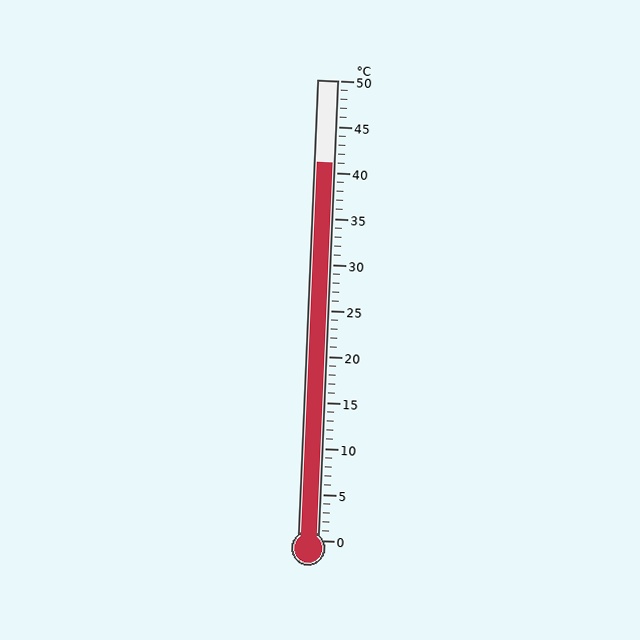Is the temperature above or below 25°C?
The temperature is above 25°C.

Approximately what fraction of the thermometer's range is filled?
The thermometer is filled to approximately 80% of its range.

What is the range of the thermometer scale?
The thermometer scale ranges from 0°C to 50°C.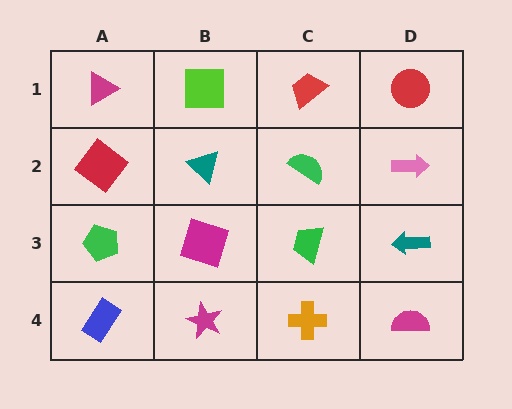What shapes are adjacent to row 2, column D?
A red circle (row 1, column D), a teal arrow (row 3, column D), a green semicircle (row 2, column C).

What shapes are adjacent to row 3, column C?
A green semicircle (row 2, column C), an orange cross (row 4, column C), a magenta square (row 3, column B), a teal arrow (row 3, column D).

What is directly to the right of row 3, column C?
A teal arrow.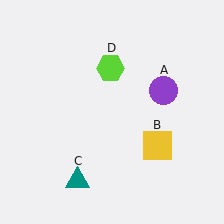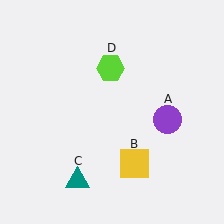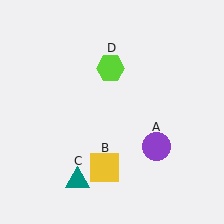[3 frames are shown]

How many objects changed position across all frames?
2 objects changed position: purple circle (object A), yellow square (object B).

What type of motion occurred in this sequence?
The purple circle (object A), yellow square (object B) rotated clockwise around the center of the scene.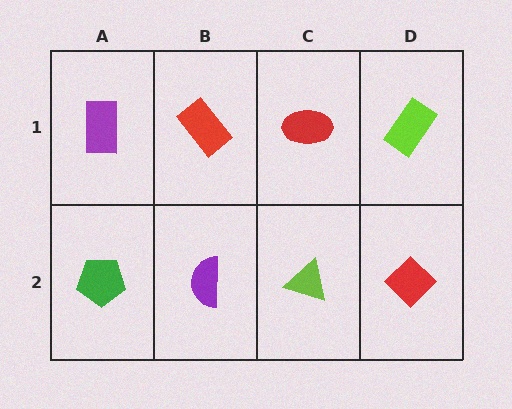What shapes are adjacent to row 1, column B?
A purple semicircle (row 2, column B), a purple rectangle (row 1, column A), a red ellipse (row 1, column C).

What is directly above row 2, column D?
A lime rectangle.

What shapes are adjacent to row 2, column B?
A red rectangle (row 1, column B), a green pentagon (row 2, column A), a lime triangle (row 2, column C).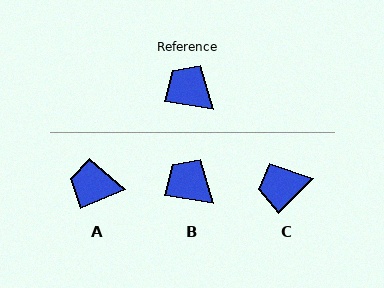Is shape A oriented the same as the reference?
No, it is off by about 33 degrees.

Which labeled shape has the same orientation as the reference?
B.